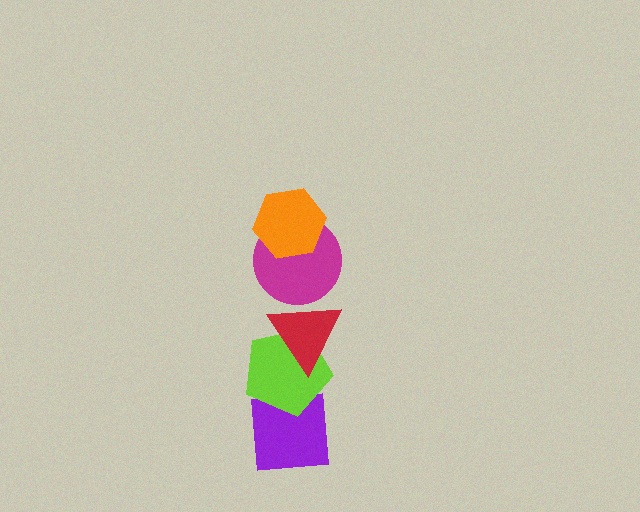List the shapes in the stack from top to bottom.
From top to bottom: the orange hexagon, the magenta circle, the red triangle, the lime pentagon, the purple square.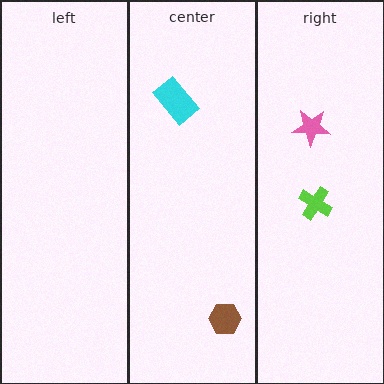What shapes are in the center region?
The brown hexagon, the cyan rectangle.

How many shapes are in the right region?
2.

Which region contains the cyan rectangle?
The center region.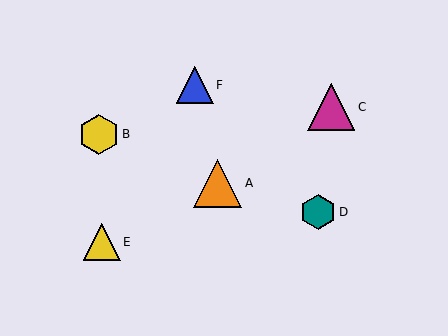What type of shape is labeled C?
Shape C is a magenta triangle.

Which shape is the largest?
The orange triangle (labeled A) is the largest.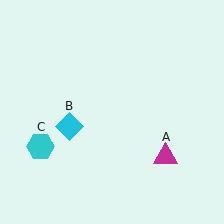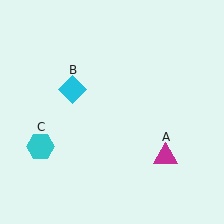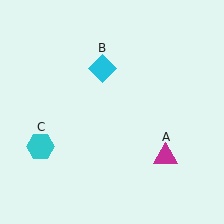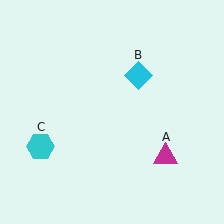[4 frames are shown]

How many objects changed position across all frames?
1 object changed position: cyan diamond (object B).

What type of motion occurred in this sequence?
The cyan diamond (object B) rotated clockwise around the center of the scene.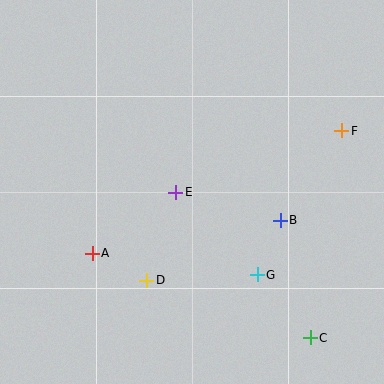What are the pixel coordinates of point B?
Point B is at (280, 220).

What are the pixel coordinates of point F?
Point F is at (342, 131).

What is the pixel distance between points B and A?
The distance between B and A is 191 pixels.